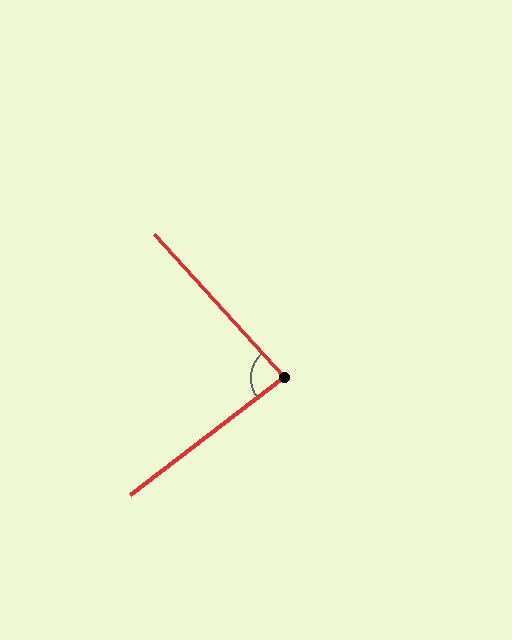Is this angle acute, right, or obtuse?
It is acute.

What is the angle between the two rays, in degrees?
Approximately 85 degrees.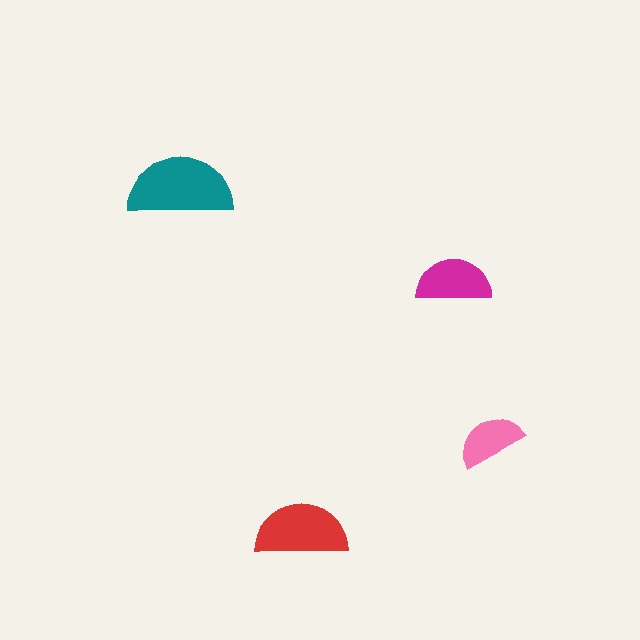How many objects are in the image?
There are 4 objects in the image.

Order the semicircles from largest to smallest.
the teal one, the red one, the magenta one, the pink one.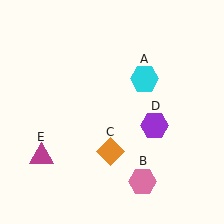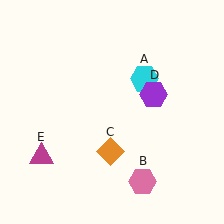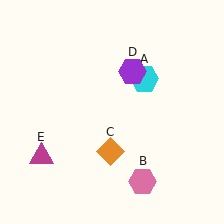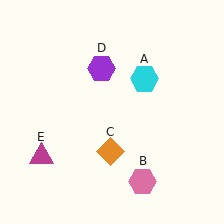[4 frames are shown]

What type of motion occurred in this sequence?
The purple hexagon (object D) rotated counterclockwise around the center of the scene.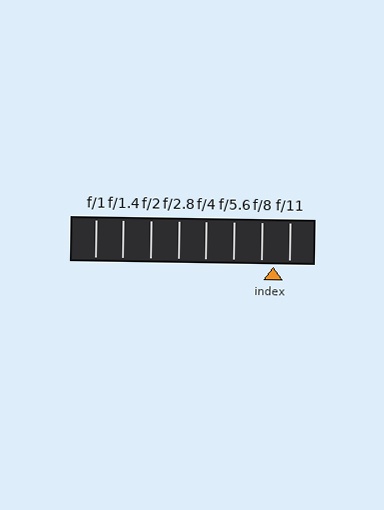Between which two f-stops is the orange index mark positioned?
The index mark is between f/8 and f/11.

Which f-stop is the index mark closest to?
The index mark is closest to f/8.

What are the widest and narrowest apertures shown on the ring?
The widest aperture shown is f/1 and the narrowest is f/11.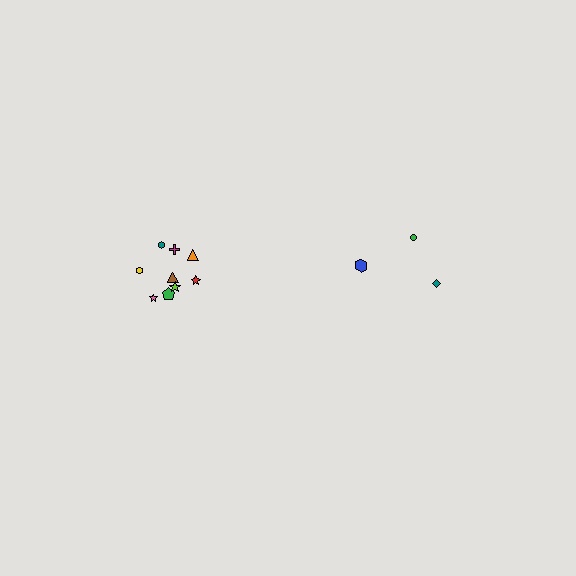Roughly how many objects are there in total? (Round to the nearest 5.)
Roughly 15 objects in total.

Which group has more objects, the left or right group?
The left group.